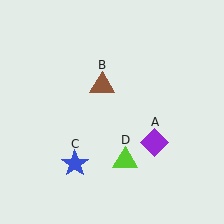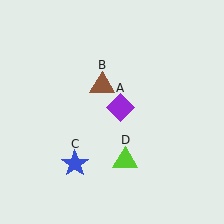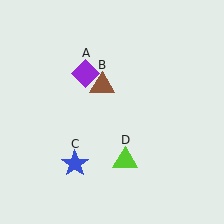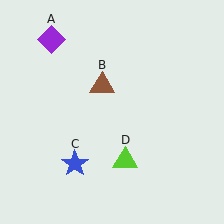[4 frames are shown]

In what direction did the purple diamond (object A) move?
The purple diamond (object A) moved up and to the left.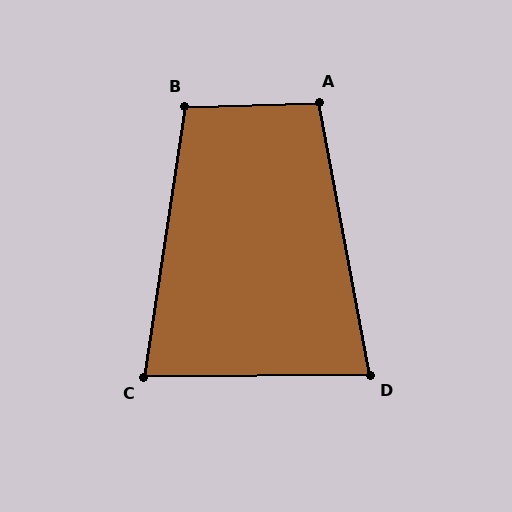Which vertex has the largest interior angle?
B, at approximately 100 degrees.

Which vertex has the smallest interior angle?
D, at approximately 80 degrees.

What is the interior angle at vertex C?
Approximately 81 degrees (acute).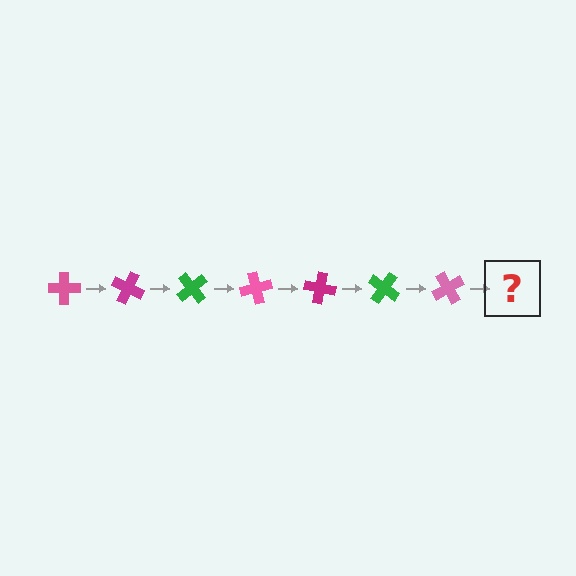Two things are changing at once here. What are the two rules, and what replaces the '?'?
The two rules are that it rotates 25 degrees each step and the color cycles through pink, magenta, and green. The '?' should be a magenta cross, rotated 175 degrees from the start.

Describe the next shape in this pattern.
It should be a magenta cross, rotated 175 degrees from the start.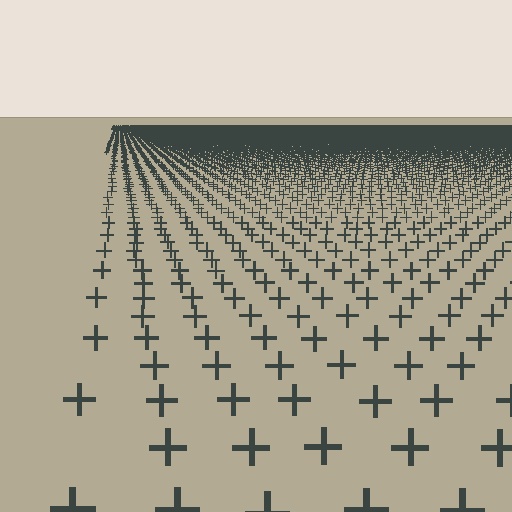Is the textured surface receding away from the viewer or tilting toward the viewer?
The surface is receding away from the viewer. Texture elements get smaller and denser toward the top.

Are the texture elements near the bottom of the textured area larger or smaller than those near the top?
Larger. Near the bottom, elements are closer to the viewer and appear at a bigger on-screen size.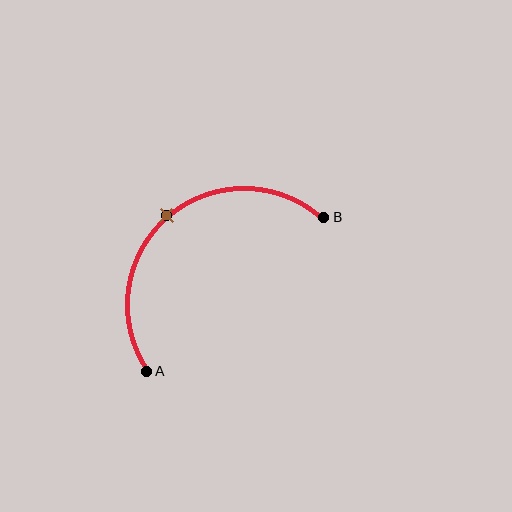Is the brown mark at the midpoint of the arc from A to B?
Yes. The brown mark lies on the arc at equal arc-length from both A and B — it is the arc midpoint.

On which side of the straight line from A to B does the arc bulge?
The arc bulges above and to the left of the straight line connecting A and B.